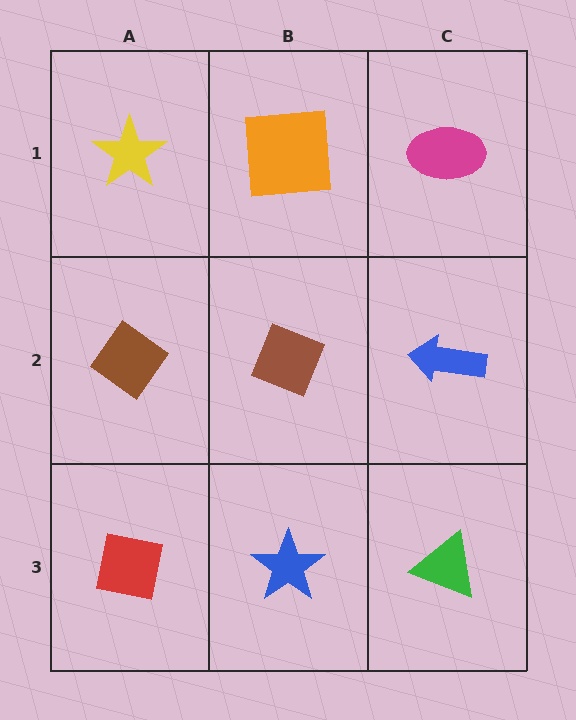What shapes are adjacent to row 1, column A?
A brown diamond (row 2, column A), an orange square (row 1, column B).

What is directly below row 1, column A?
A brown diamond.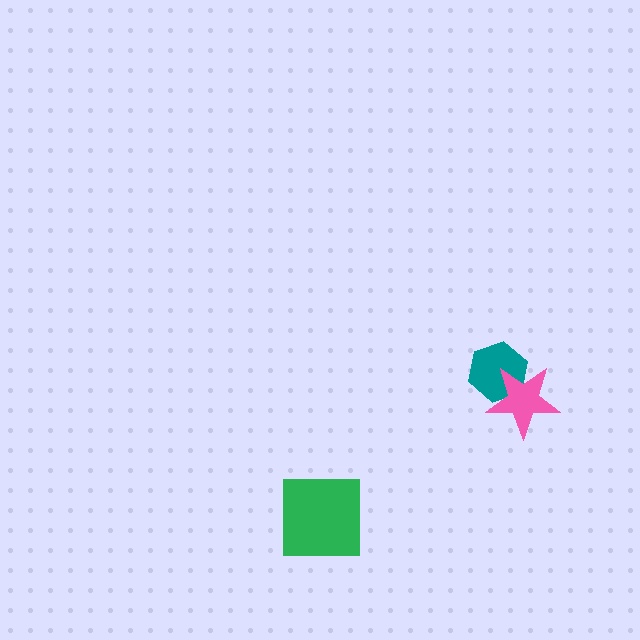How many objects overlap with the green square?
0 objects overlap with the green square.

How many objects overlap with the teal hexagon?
1 object overlaps with the teal hexagon.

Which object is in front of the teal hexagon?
The pink star is in front of the teal hexagon.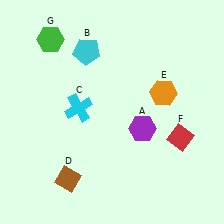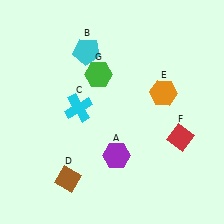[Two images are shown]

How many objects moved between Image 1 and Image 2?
2 objects moved between the two images.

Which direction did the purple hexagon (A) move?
The purple hexagon (A) moved down.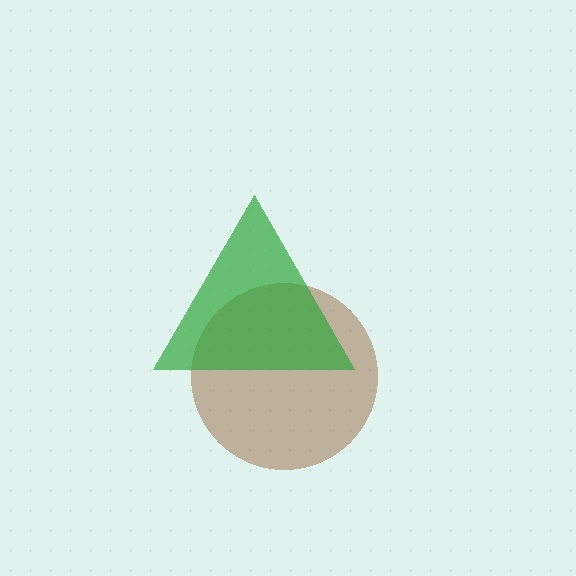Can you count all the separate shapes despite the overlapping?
Yes, there are 2 separate shapes.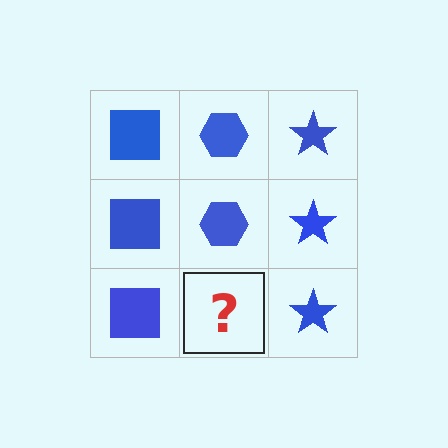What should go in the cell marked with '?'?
The missing cell should contain a blue hexagon.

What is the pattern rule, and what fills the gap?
The rule is that each column has a consistent shape. The gap should be filled with a blue hexagon.